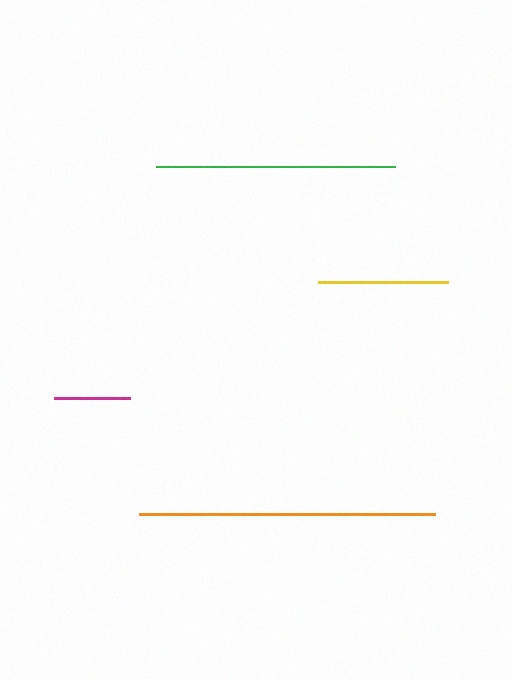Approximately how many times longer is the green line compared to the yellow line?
The green line is approximately 1.8 times the length of the yellow line.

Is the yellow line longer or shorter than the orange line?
The orange line is longer than the yellow line.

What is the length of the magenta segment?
The magenta segment is approximately 76 pixels long.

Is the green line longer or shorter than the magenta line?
The green line is longer than the magenta line.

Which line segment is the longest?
The orange line is the longest at approximately 296 pixels.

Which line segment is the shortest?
The magenta line is the shortest at approximately 76 pixels.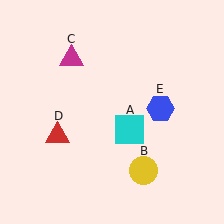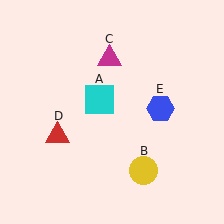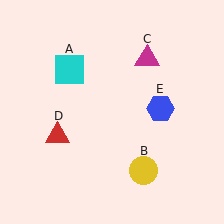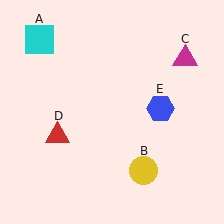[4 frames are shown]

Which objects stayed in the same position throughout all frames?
Yellow circle (object B) and red triangle (object D) and blue hexagon (object E) remained stationary.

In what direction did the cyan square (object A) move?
The cyan square (object A) moved up and to the left.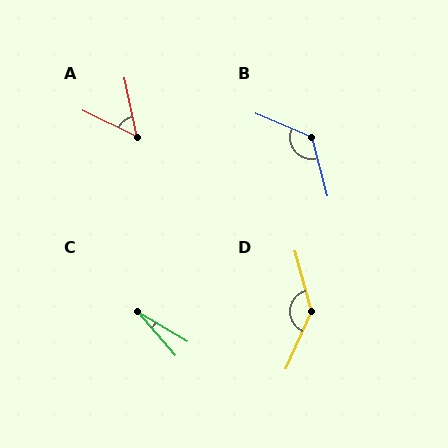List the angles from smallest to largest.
C (19°), A (52°), B (127°), D (141°).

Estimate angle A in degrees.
Approximately 52 degrees.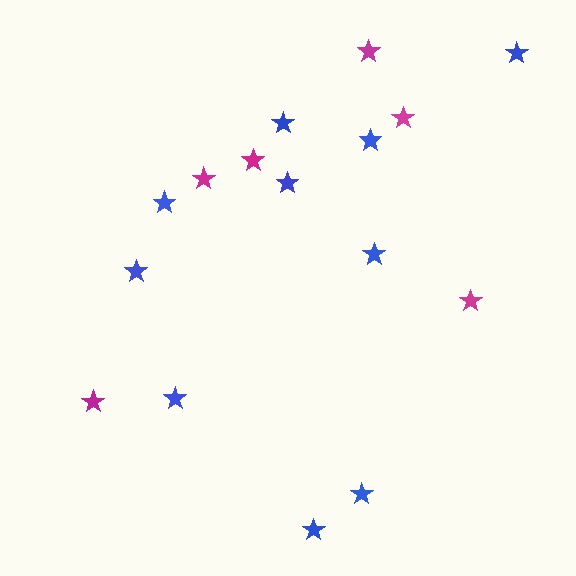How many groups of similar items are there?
There are 2 groups: one group of magenta stars (6) and one group of blue stars (10).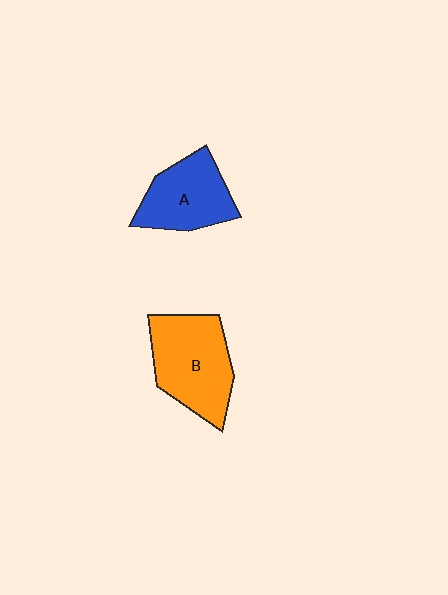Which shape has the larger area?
Shape B (orange).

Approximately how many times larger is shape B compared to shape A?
Approximately 1.3 times.